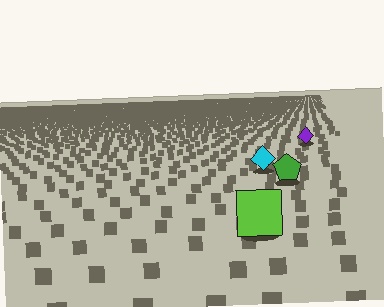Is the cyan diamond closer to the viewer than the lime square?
No. The lime square is closer — you can tell from the texture gradient: the ground texture is coarser near it.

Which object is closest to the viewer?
The lime square is closest. The texture marks near it are larger and more spread out.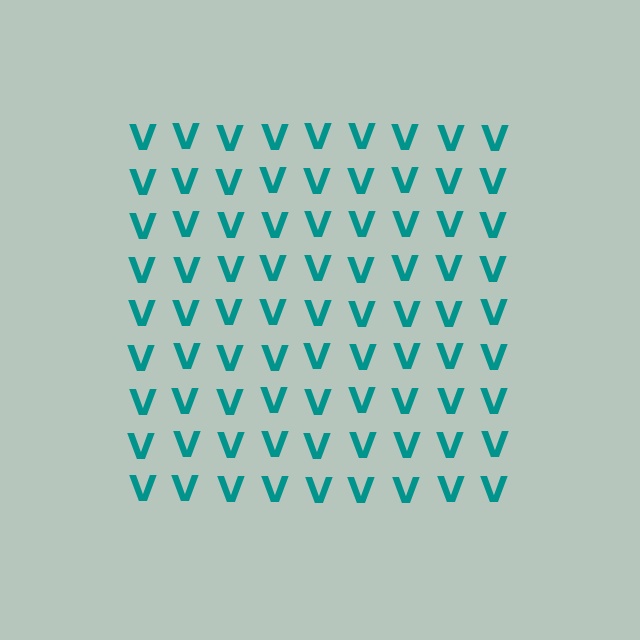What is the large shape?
The large shape is a square.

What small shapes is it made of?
It is made of small letter V's.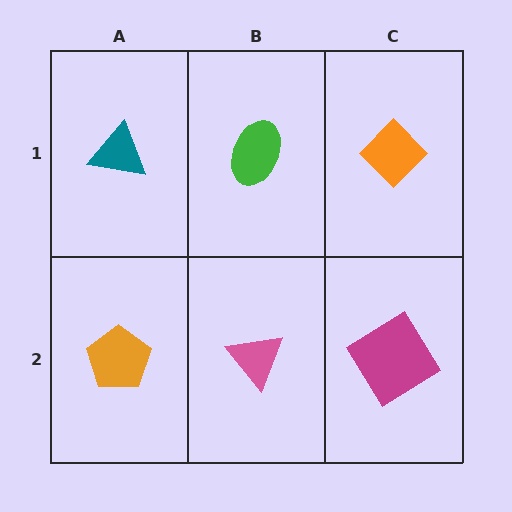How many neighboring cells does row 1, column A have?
2.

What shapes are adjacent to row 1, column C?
A magenta diamond (row 2, column C), a green ellipse (row 1, column B).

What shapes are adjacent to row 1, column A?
An orange pentagon (row 2, column A), a green ellipse (row 1, column B).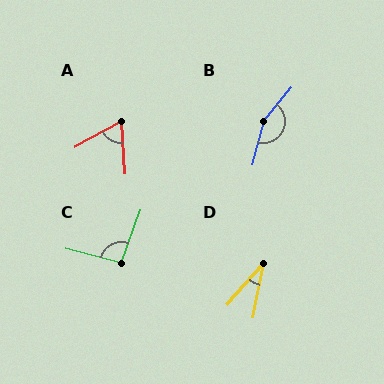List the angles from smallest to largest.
D (30°), A (65°), C (95°), B (156°).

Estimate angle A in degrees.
Approximately 65 degrees.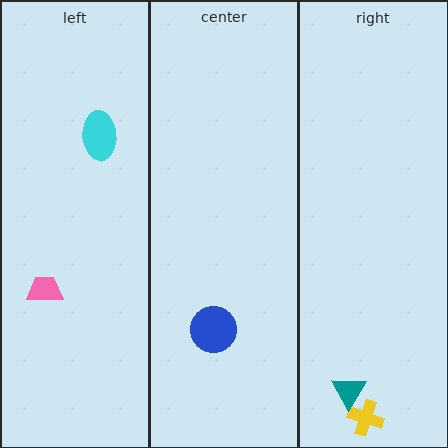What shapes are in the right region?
The yellow cross, the teal triangle.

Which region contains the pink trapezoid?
The left region.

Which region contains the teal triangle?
The right region.